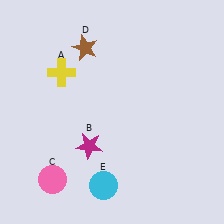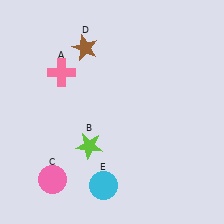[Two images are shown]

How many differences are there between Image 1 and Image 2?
There are 2 differences between the two images.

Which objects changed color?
A changed from yellow to pink. B changed from magenta to lime.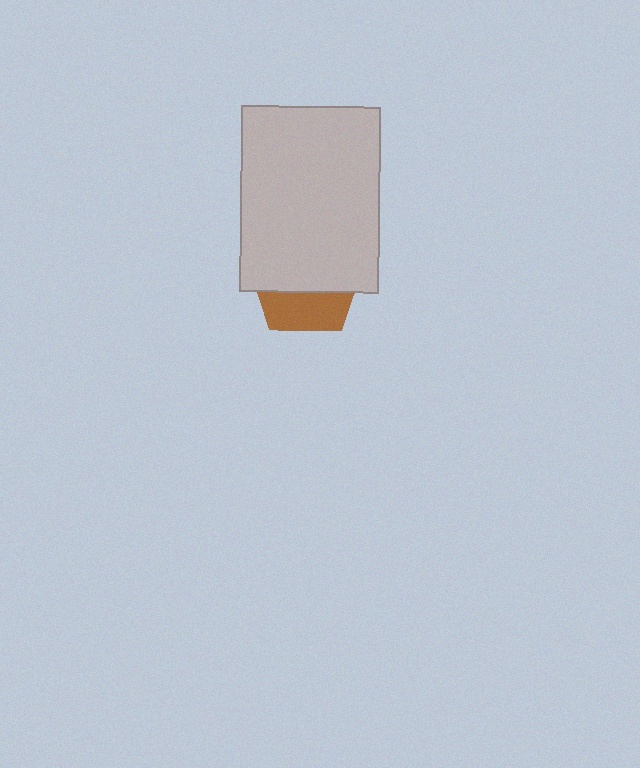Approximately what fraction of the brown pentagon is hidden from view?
Roughly 65% of the brown pentagon is hidden behind the light gray rectangle.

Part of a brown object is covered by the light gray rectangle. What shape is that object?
It is a pentagon.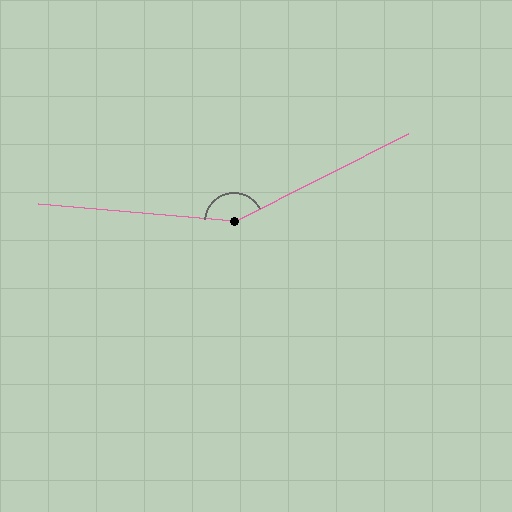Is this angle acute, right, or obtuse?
It is obtuse.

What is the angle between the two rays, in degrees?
Approximately 148 degrees.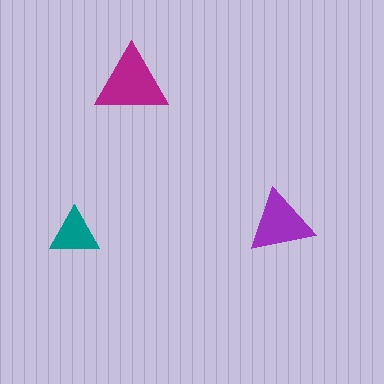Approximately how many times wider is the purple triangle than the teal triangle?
About 1.5 times wider.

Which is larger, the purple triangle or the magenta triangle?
The magenta one.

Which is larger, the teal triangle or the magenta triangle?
The magenta one.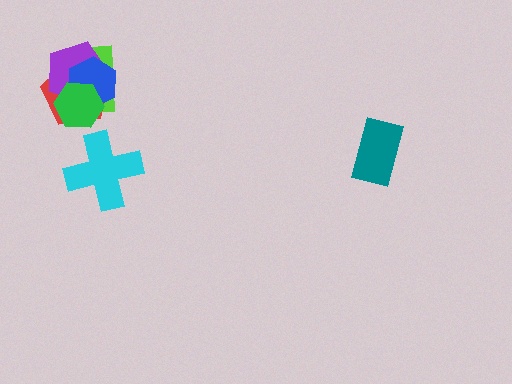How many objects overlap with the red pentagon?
4 objects overlap with the red pentagon.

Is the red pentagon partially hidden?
Yes, it is partially covered by another shape.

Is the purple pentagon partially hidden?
Yes, it is partially covered by another shape.